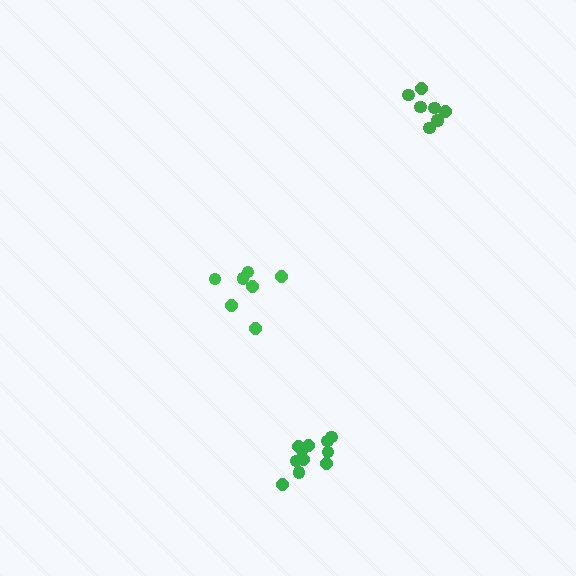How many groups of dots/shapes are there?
There are 3 groups.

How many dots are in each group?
Group 1: 11 dots, Group 2: 7 dots, Group 3: 8 dots (26 total).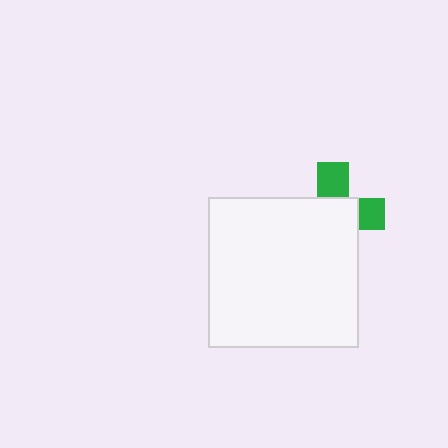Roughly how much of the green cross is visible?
A small part of it is visible (roughly 35%).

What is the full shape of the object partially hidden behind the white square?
The partially hidden object is a green cross.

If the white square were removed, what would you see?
You would see the complete green cross.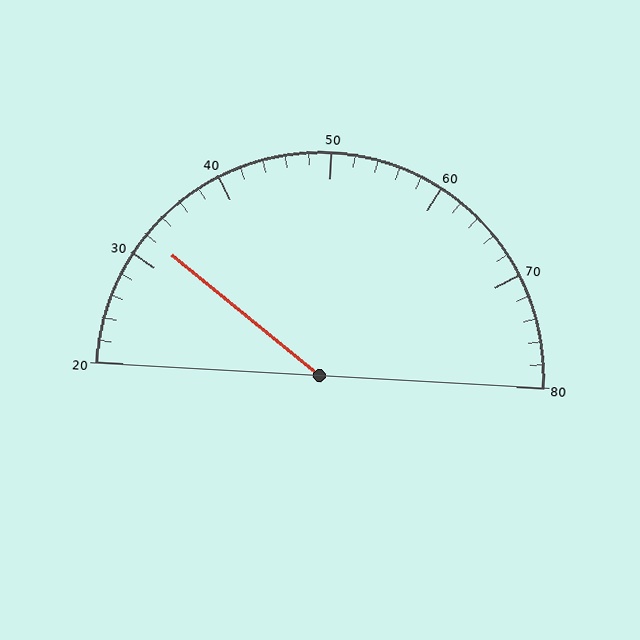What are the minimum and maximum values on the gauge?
The gauge ranges from 20 to 80.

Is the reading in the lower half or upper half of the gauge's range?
The reading is in the lower half of the range (20 to 80).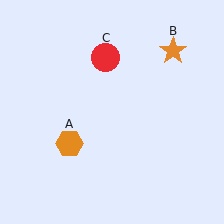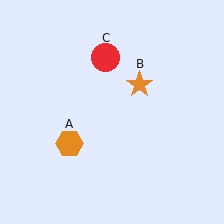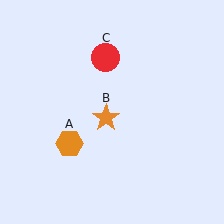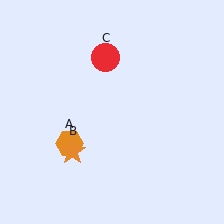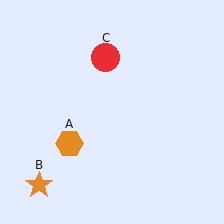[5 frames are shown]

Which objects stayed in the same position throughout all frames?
Orange hexagon (object A) and red circle (object C) remained stationary.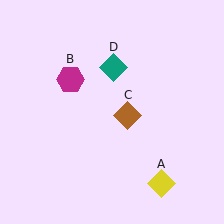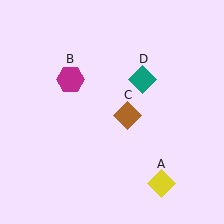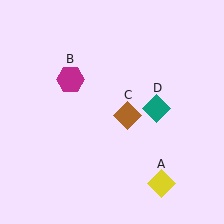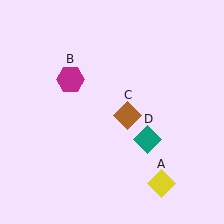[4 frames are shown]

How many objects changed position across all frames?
1 object changed position: teal diamond (object D).